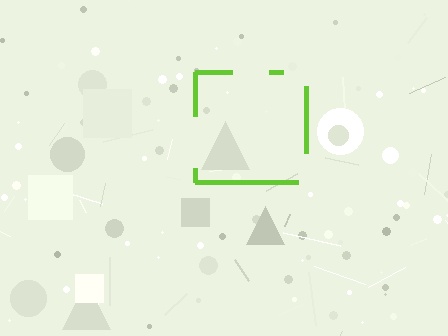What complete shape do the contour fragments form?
The contour fragments form a square.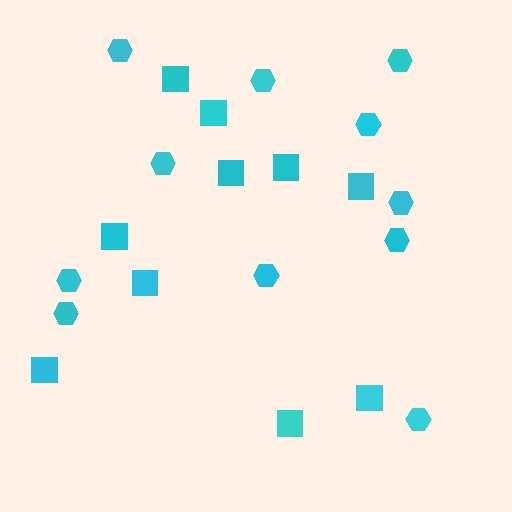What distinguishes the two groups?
There are 2 groups: one group of squares (10) and one group of hexagons (11).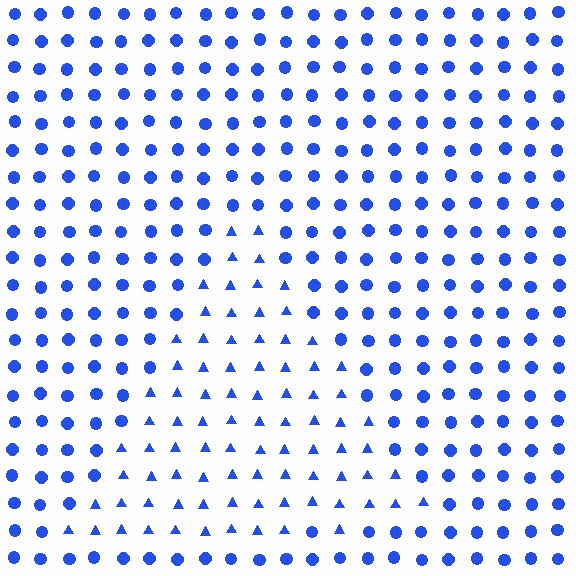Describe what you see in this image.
The image is filled with small blue elements arranged in a uniform grid. A triangle-shaped region contains triangles, while the surrounding area contains circles. The boundary is defined purely by the change in element shape.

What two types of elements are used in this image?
The image uses triangles inside the triangle region and circles outside it.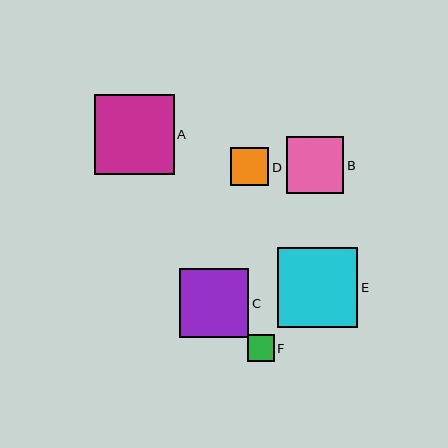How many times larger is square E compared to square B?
Square E is approximately 1.4 times the size of square B.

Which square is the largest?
Square E is the largest with a size of approximately 80 pixels.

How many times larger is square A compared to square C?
Square A is approximately 1.2 times the size of square C.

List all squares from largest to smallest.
From largest to smallest: E, A, C, B, D, F.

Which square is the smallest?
Square F is the smallest with a size of approximately 27 pixels.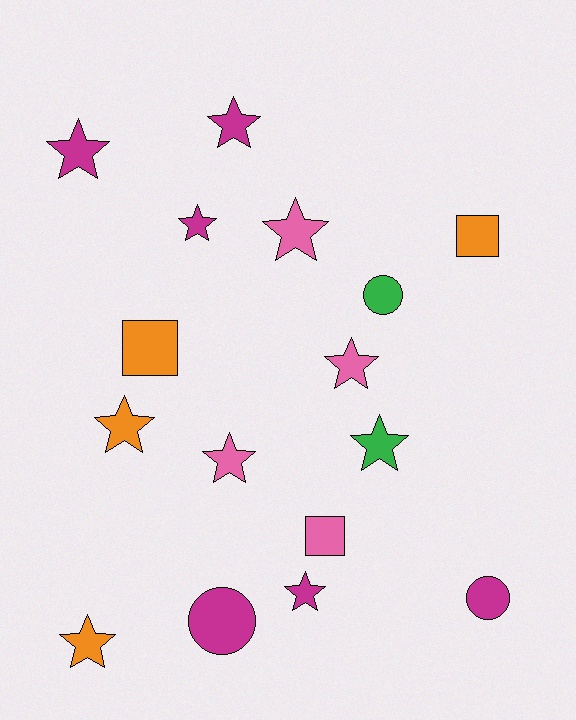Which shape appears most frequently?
Star, with 10 objects.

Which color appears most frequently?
Magenta, with 6 objects.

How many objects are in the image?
There are 16 objects.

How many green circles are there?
There is 1 green circle.